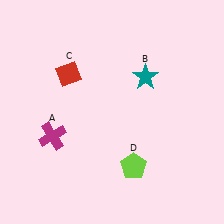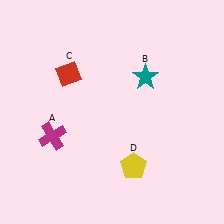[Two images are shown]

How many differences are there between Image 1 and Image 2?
There is 1 difference between the two images.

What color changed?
The pentagon (D) changed from lime in Image 1 to yellow in Image 2.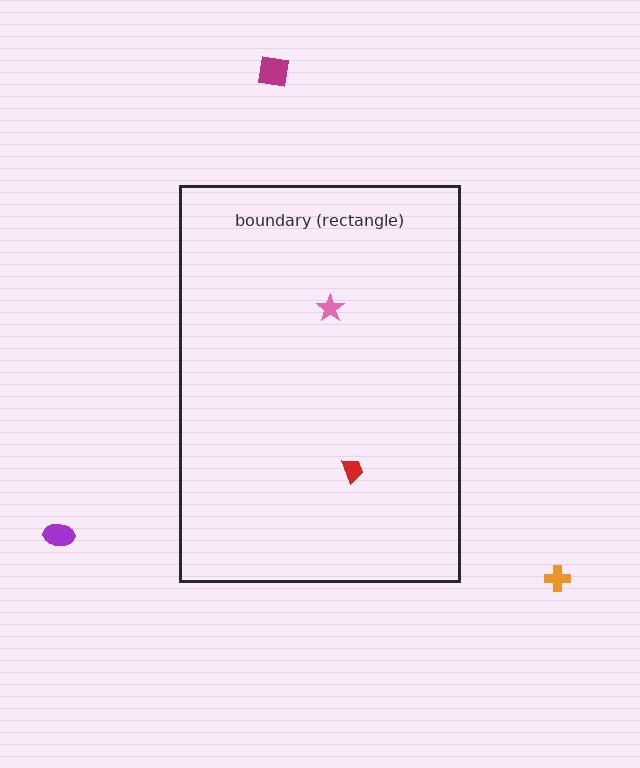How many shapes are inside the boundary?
2 inside, 3 outside.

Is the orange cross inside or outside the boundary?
Outside.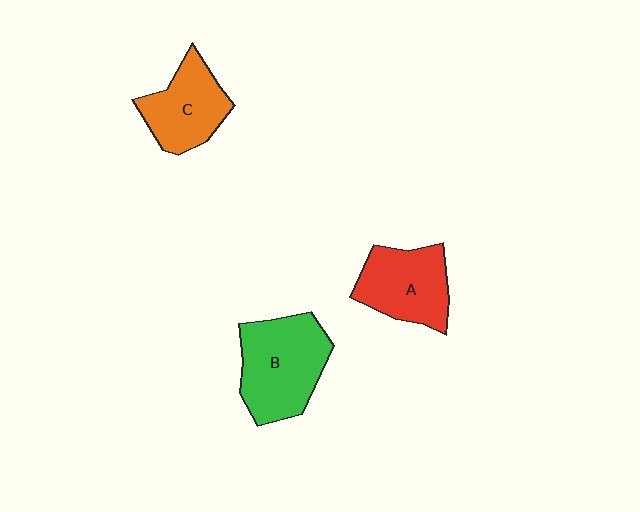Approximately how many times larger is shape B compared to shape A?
Approximately 1.2 times.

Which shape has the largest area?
Shape B (green).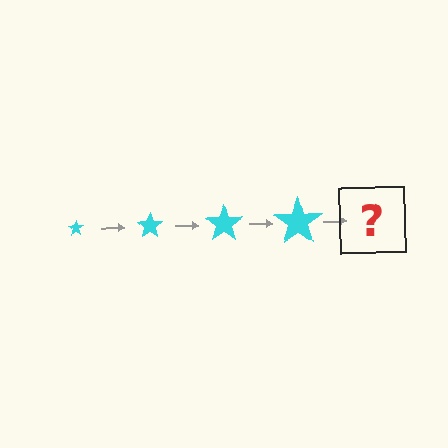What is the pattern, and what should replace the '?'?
The pattern is that the star gets progressively larger each step. The '?' should be a cyan star, larger than the previous one.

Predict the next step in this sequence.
The next step is a cyan star, larger than the previous one.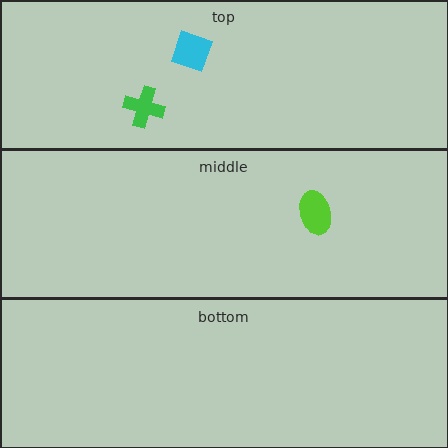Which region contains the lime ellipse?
The middle region.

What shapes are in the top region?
The green cross, the cyan diamond.